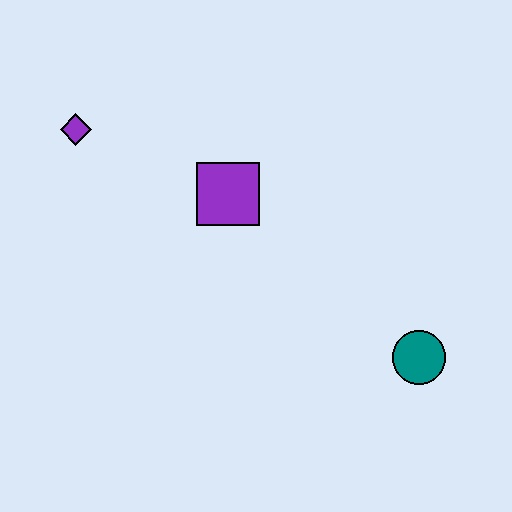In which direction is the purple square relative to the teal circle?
The purple square is to the left of the teal circle.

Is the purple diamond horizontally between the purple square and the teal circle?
No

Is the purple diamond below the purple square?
No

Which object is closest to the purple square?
The purple diamond is closest to the purple square.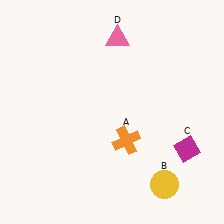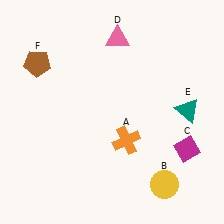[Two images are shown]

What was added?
A teal triangle (E), a brown pentagon (F) were added in Image 2.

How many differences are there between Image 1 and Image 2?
There are 2 differences between the two images.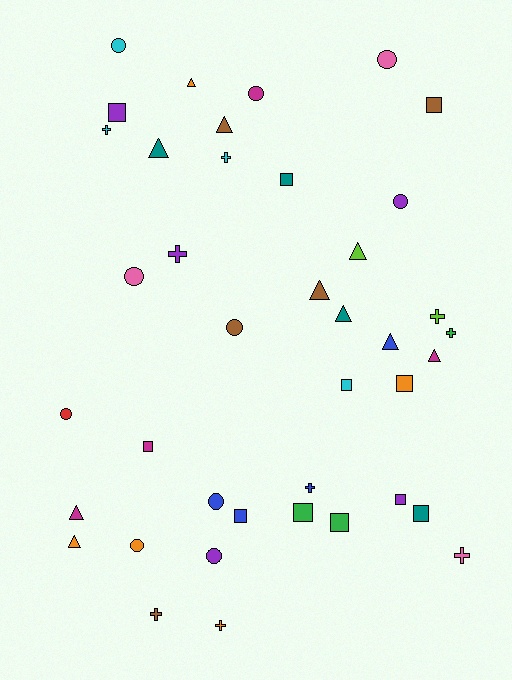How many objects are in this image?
There are 40 objects.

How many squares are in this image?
There are 11 squares.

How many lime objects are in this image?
There are 2 lime objects.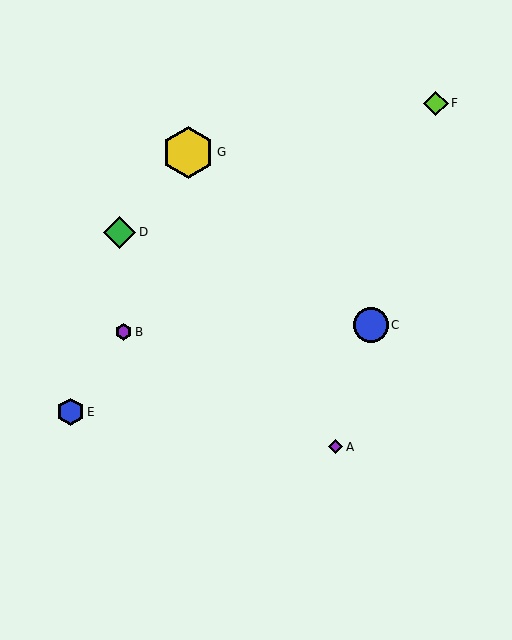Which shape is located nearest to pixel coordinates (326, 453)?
The purple diamond (labeled A) at (336, 447) is nearest to that location.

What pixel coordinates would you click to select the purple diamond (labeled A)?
Click at (336, 447) to select the purple diamond A.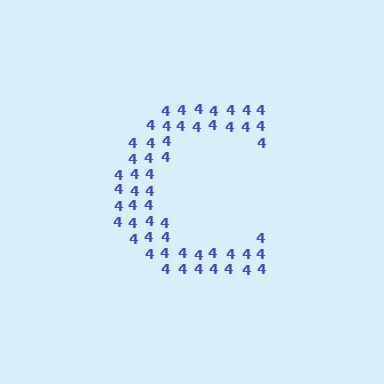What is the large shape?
The large shape is the letter C.